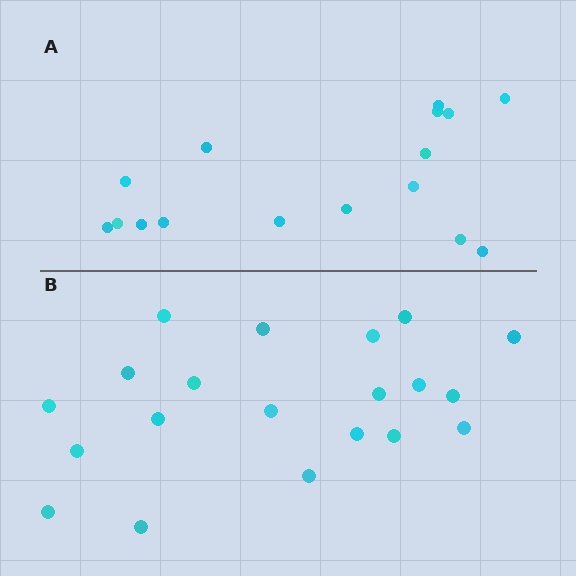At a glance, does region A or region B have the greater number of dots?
Region B (the bottom region) has more dots.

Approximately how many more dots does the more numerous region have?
Region B has about 4 more dots than region A.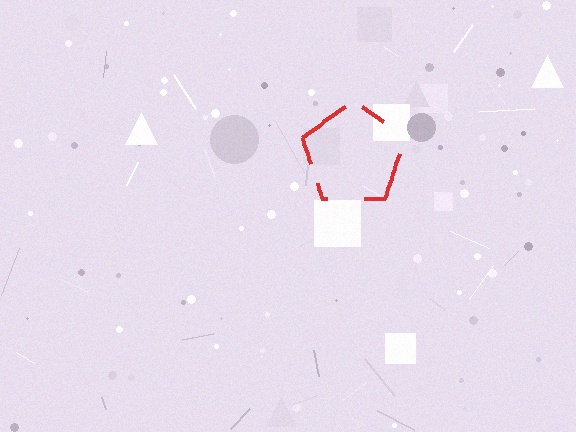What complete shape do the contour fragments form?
The contour fragments form a pentagon.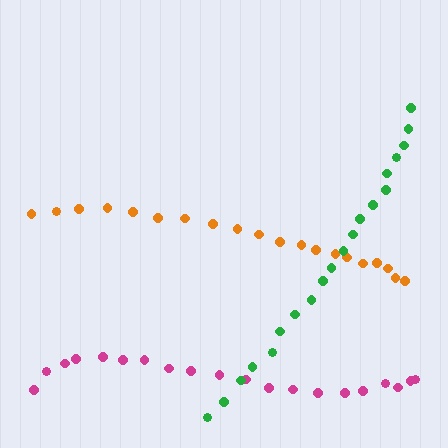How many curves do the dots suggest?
There are 3 distinct paths.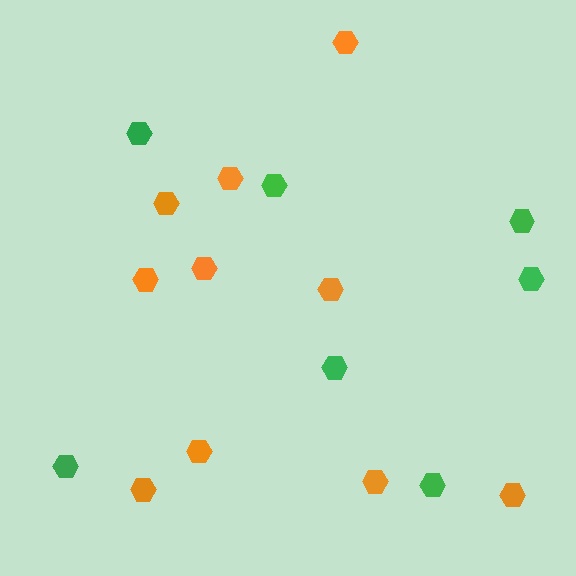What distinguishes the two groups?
There are 2 groups: one group of green hexagons (7) and one group of orange hexagons (10).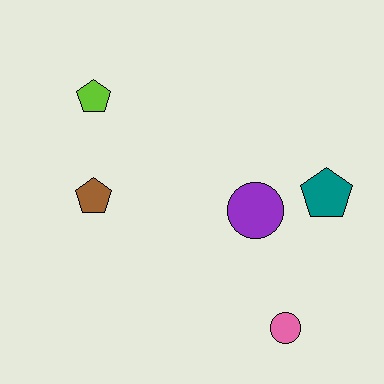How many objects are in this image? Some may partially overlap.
There are 5 objects.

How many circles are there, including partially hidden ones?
There are 2 circles.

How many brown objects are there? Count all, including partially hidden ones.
There is 1 brown object.